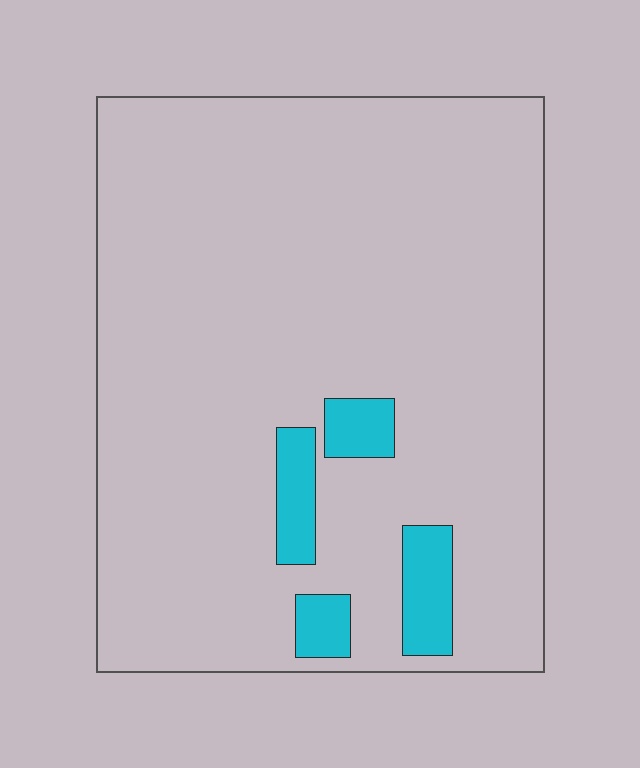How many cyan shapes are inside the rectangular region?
4.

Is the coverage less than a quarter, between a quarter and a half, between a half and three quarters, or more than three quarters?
Less than a quarter.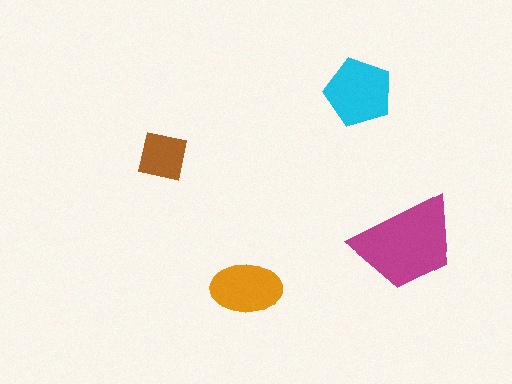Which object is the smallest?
The brown square.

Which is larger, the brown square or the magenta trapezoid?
The magenta trapezoid.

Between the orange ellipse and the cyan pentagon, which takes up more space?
The cyan pentagon.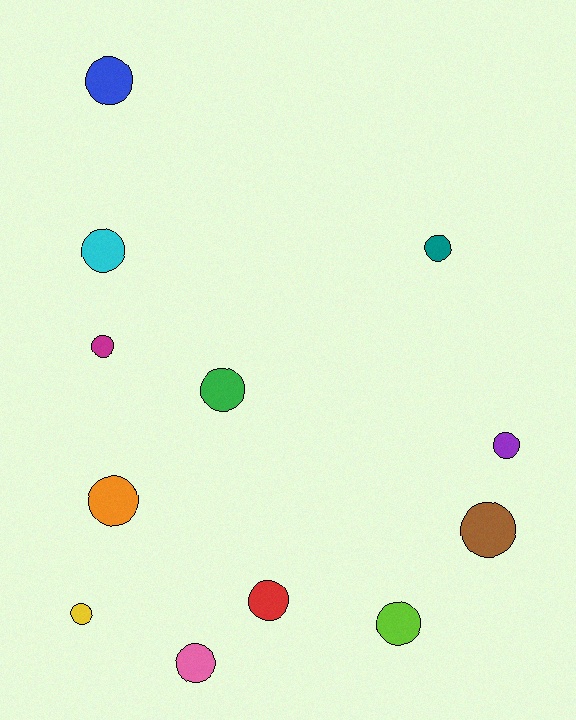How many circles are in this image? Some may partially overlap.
There are 12 circles.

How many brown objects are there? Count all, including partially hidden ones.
There is 1 brown object.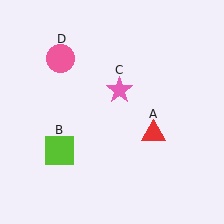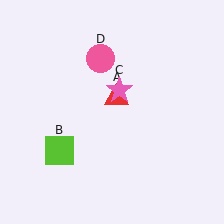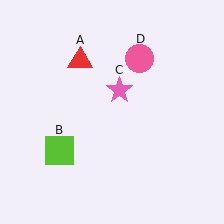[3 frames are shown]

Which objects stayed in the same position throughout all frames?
Lime square (object B) and pink star (object C) remained stationary.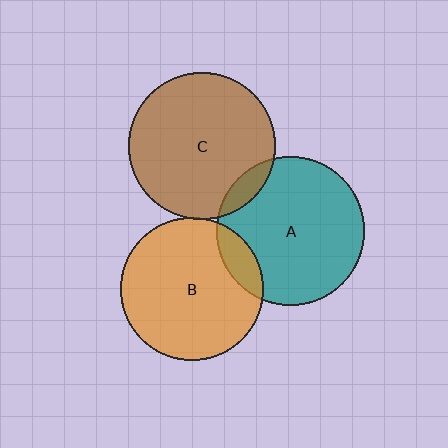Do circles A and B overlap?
Yes.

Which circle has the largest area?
Circle A (teal).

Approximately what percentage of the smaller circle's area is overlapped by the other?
Approximately 10%.